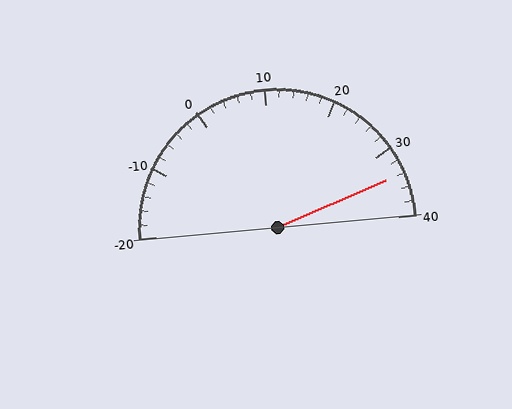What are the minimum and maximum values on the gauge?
The gauge ranges from -20 to 40.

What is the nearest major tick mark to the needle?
The nearest major tick mark is 30.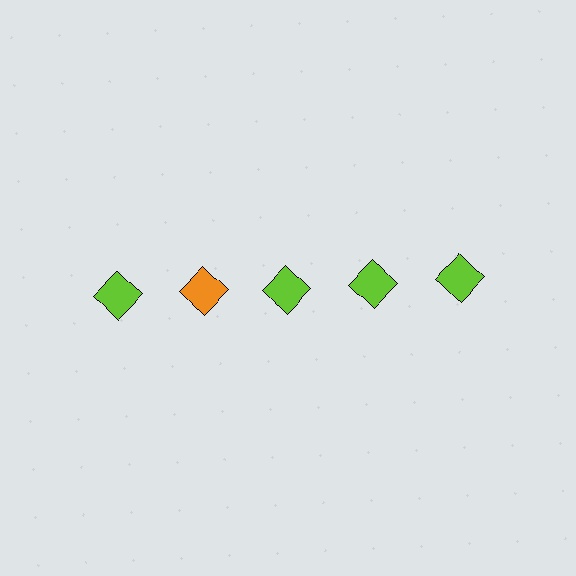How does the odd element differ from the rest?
It has a different color: orange instead of lime.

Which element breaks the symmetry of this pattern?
The orange diamond in the top row, second from left column breaks the symmetry. All other shapes are lime diamonds.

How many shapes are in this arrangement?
There are 5 shapes arranged in a grid pattern.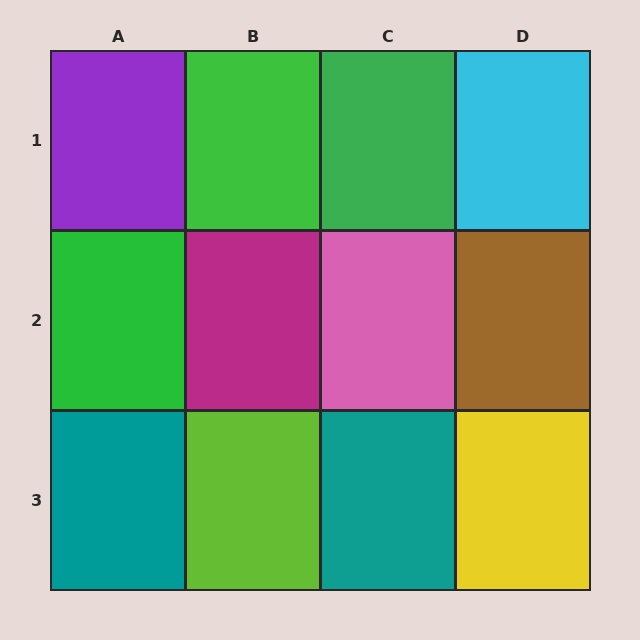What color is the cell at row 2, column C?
Pink.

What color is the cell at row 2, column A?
Green.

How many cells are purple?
1 cell is purple.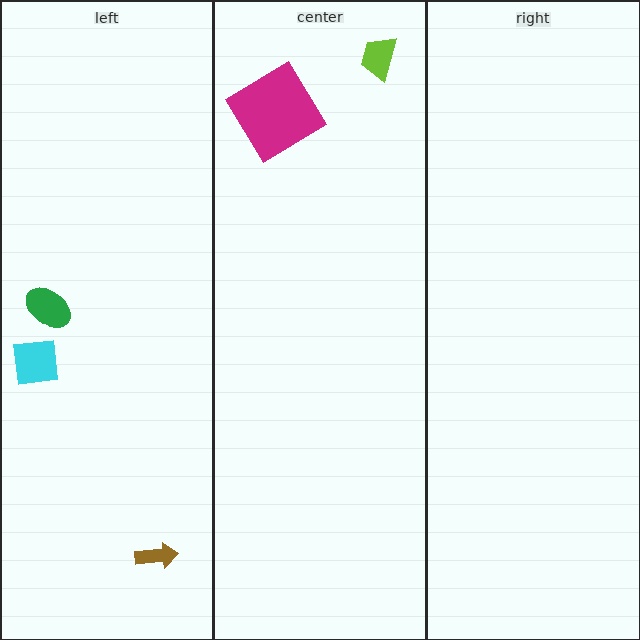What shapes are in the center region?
The magenta diamond, the lime trapezoid.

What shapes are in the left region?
The cyan square, the brown arrow, the green ellipse.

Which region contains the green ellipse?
The left region.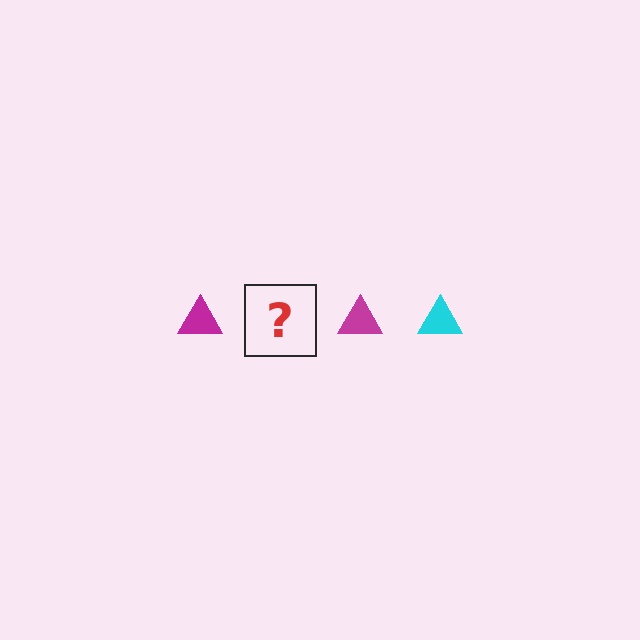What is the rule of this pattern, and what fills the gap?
The rule is that the pattern cycles through magenta, cyan triangles. The gap should be filled with a cyan triangle.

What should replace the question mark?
The question mark should be replaced with a cyan triangle.